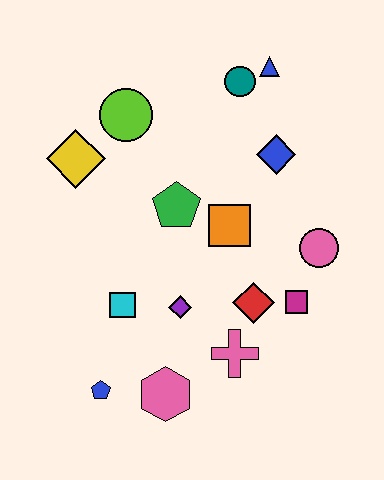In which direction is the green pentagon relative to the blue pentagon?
The green pentagon is above the blue pentagon.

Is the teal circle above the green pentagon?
Yes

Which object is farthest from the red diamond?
The blue triangle is farthest from the red diamond.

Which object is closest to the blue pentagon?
The pink hexagon is closest to the blue pentagon.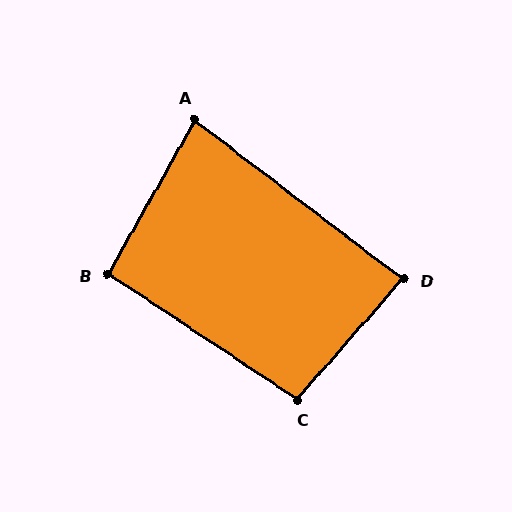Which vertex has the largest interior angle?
C, at approximately 98 degrees.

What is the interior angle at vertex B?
Approximately 94 degrees (approximately right).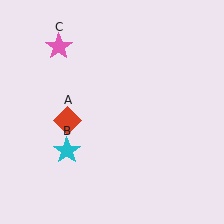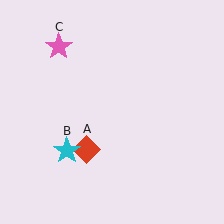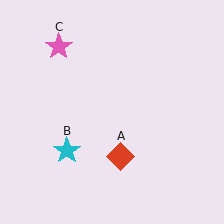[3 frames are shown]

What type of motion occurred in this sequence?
The red diamond (object A) rotated counterclockwise around the center of the scene.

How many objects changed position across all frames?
1 object changed position: red diamond (object A).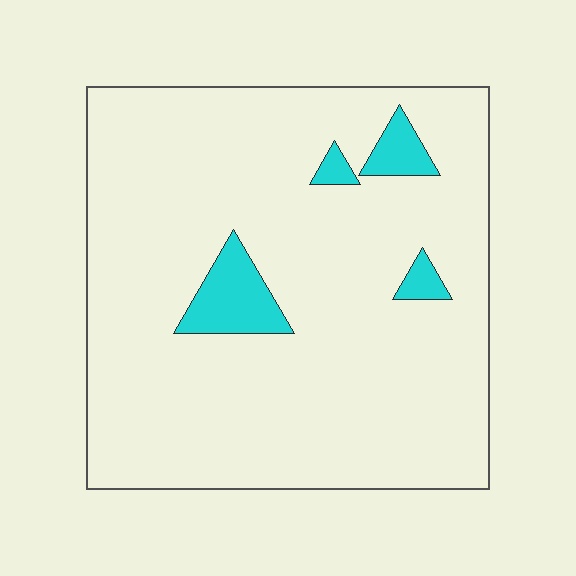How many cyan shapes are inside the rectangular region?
4.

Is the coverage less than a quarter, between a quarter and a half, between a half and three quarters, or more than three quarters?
Less than a quarter.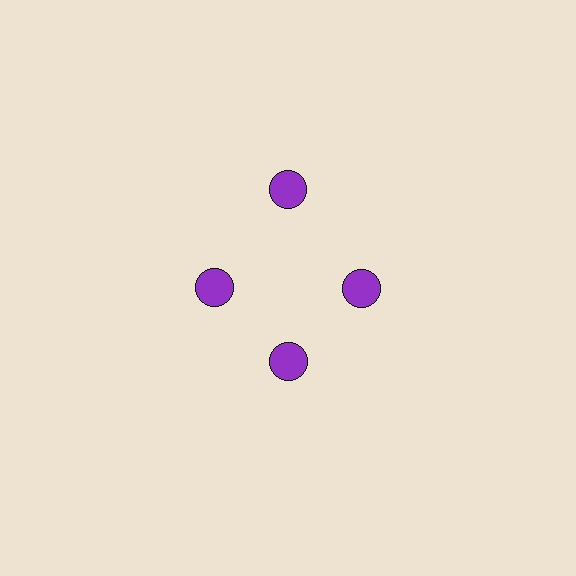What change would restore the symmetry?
The symmetry would be restored by moving it inward, back onto the ring so that all 4 circles sit at equal angles and equal distance from the center.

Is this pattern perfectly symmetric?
No. The 4 purple circles are arranged in a ring, but one element near the 12 o'clock position is pushed outward from the center, breaking the 4-fold rotational symmetry.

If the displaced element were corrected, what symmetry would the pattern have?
It would have 4-fold rotational symmetry — the pattern would map onto itself every 90 degrees.